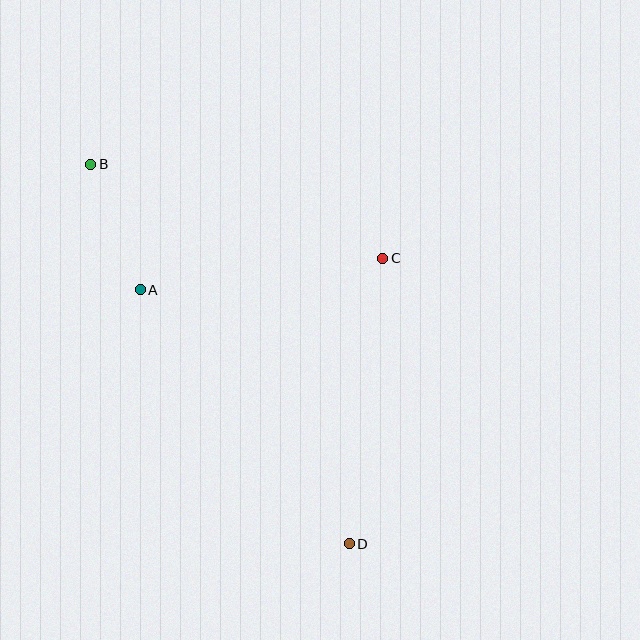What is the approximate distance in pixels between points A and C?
The distance between A and C is approximately 245 pixels.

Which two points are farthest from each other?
Points B and D are farthest from each other.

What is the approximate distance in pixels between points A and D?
The distance between A and D is approximately 329 pixels.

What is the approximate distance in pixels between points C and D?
The distance between C and D is approximately 287 pixels.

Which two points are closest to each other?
Points A and B are closest to each other.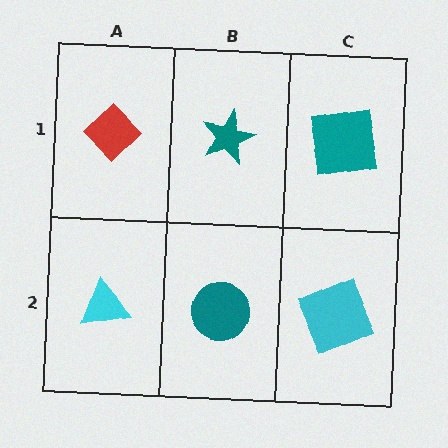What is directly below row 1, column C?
A cyan square.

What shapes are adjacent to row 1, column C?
A cyan square (row 2, column C), a teal star (row 1, column B).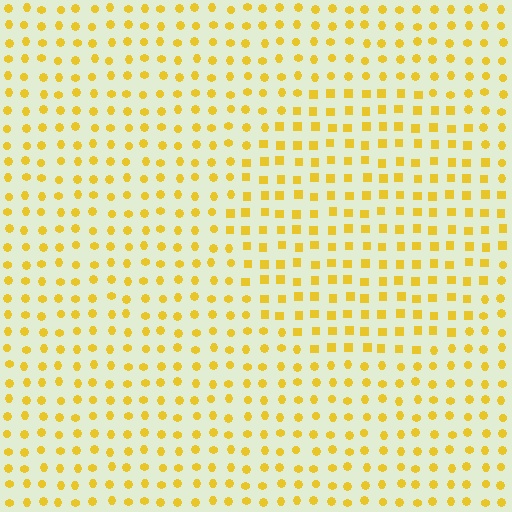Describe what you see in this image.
The image is filled with small yellow elements arranged in a uniform grid. A circle-shaped region contains squares, while the surrounding area contains circles. The boundary is defined purely by the change in element shape.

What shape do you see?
I see a circle.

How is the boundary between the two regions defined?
The boundary is defined by a change in element shape: squares inside vs. circles outside. All elements share the same color and spacing.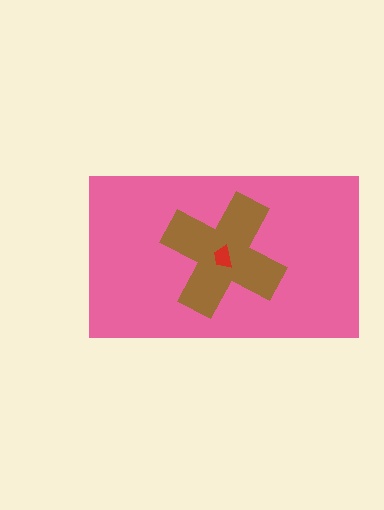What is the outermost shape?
The pink rectangle.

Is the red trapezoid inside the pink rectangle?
Yes.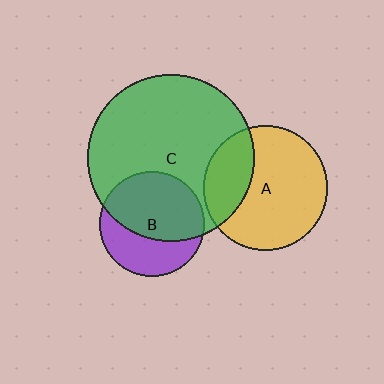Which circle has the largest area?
Circle C (green).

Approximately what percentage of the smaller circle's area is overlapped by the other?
Approximately 30%.